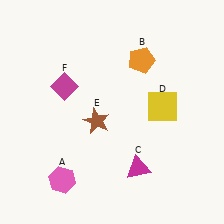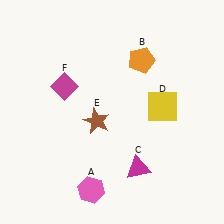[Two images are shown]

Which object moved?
The pink hexagon (A) moved right.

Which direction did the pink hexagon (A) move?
The pink hexagon (A) moved right.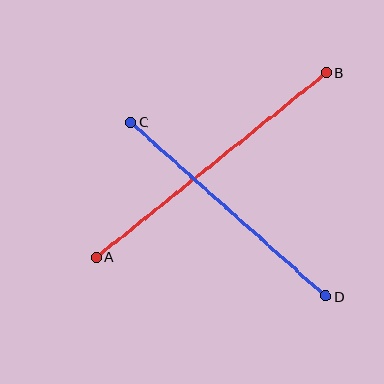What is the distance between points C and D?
The distance is approximately 261 pixels.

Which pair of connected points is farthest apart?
Points A and B are farthest apart.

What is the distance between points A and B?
The distance is approximately 295 pixels.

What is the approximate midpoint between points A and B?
The midpoint is at approximately (211, 165) pixels.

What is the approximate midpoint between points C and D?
The midpoint is at approximately (228, 209) pixels.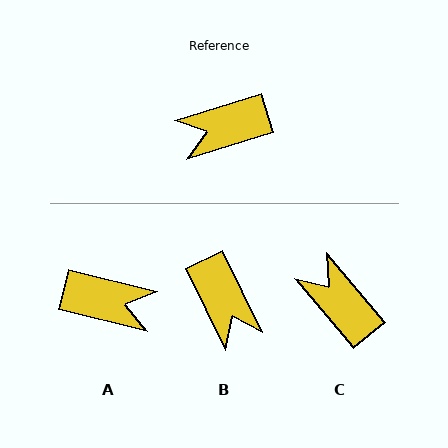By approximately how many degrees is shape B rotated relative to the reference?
Approximately 99 degrees counter-clockwise.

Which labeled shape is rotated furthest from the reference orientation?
A, about 149 degrees away.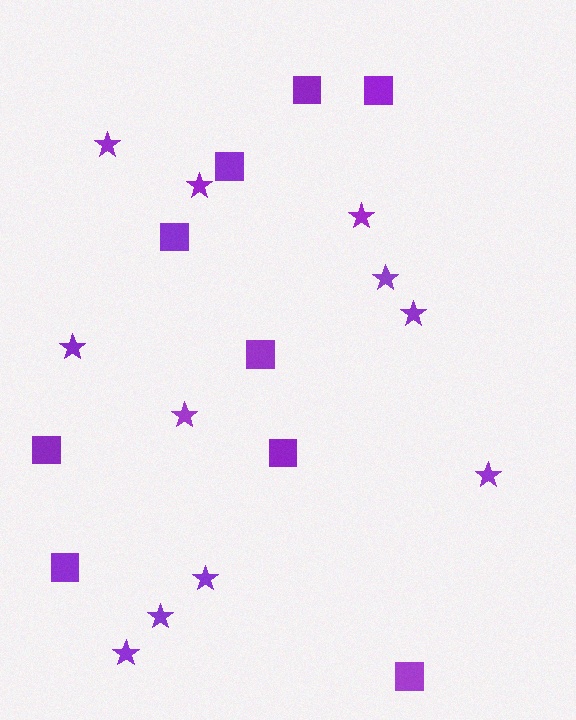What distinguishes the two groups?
There are 2 groups: one group of squares (9) and one group of stars (11).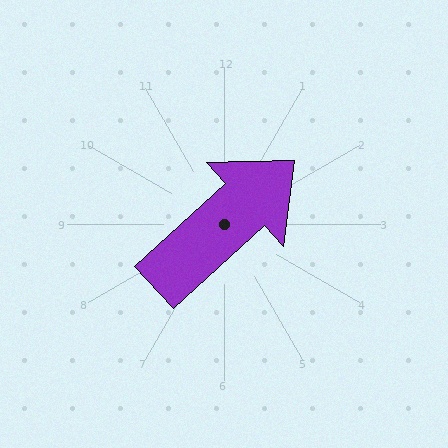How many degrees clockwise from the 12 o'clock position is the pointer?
Approximately 48 degrees.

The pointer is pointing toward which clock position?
Roughly 2 o'clock.